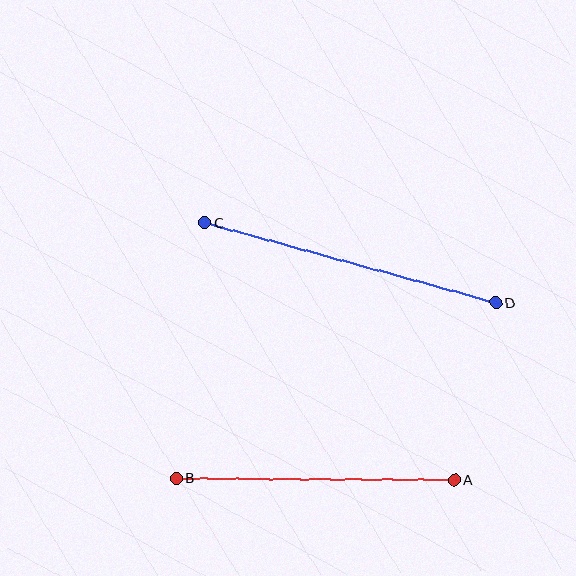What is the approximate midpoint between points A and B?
The midpoint is at approximately (316, 479) pixels.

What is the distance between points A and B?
The distance is approximately 278 pixels.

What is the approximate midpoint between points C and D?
The midpoint is at approximately (350, 263) pixels.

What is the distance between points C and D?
The distance is approximately 301 pixels.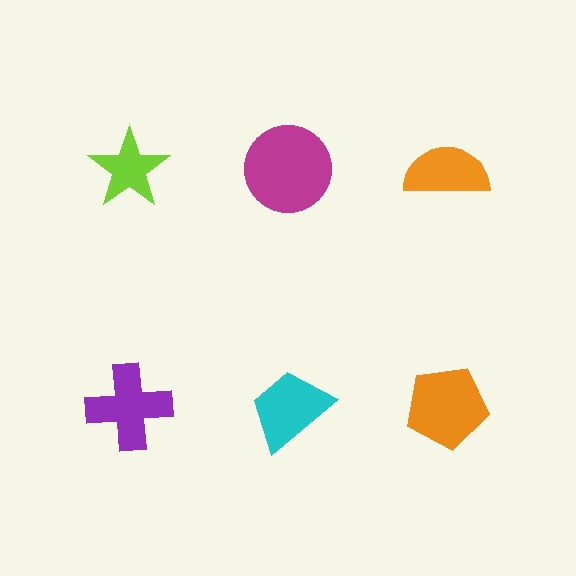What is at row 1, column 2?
A magenta circle.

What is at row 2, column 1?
A purple cross.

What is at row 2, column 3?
An orange pentagon.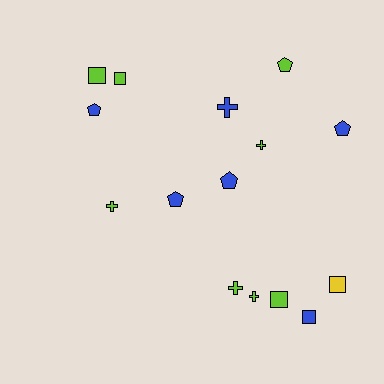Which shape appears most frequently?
Cross, with 5 objects.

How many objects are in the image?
There are 15 objects.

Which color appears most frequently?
Lime, with 8 objects.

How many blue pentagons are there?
There are 4 blue pentagons.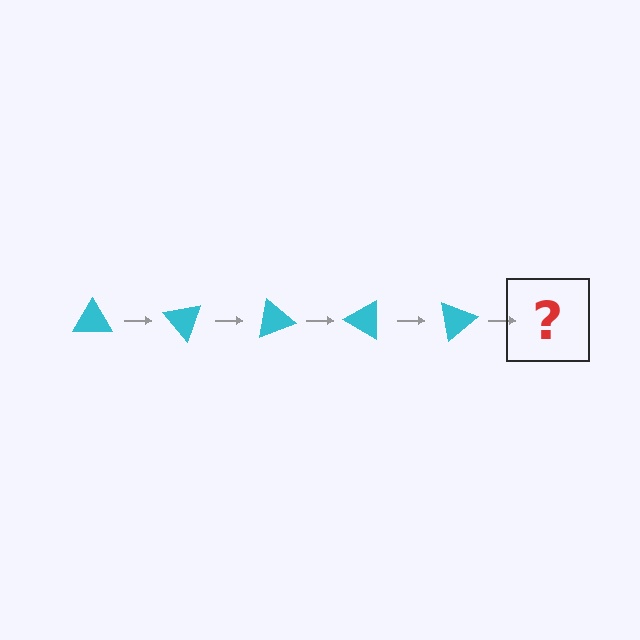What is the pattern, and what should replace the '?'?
The pattern is that the triangle rotates 50 degrees each step. The '?' should be a cyan triangle rotated 250 degrees.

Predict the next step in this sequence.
The next step is a cyan triangle rotated 250 degrees.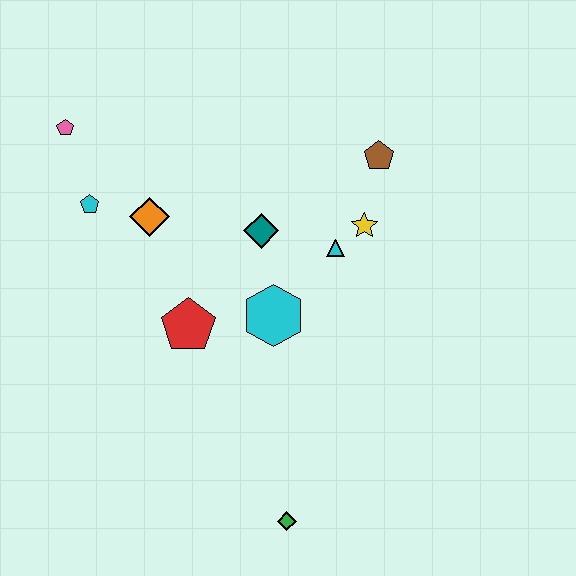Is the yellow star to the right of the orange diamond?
Yes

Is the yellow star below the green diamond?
No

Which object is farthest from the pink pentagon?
The green diamond is farthest from the pink pentagon.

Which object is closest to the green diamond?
The cyan hexagon is closest to the green diamond.